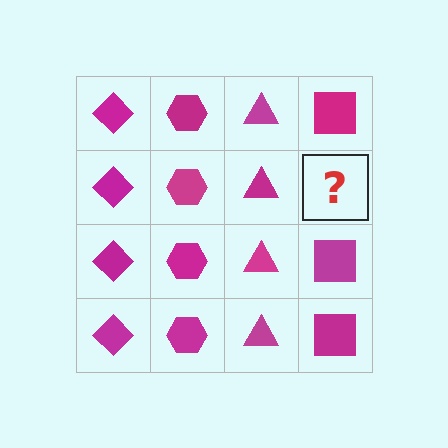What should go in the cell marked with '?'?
The missing cell should contain a magenta square.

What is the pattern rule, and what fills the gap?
The rule is that each column has a consistent shape. The gap should be filled with a magenta square.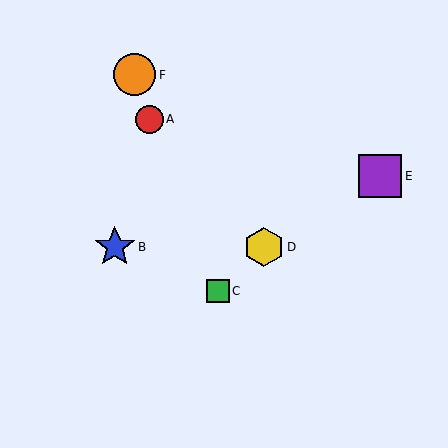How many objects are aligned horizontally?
2 objects (B, D) are aligned horizontally.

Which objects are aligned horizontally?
Objects B, D are aligned horizontally.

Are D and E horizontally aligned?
No, D is at y≈247 and E is at y≈176.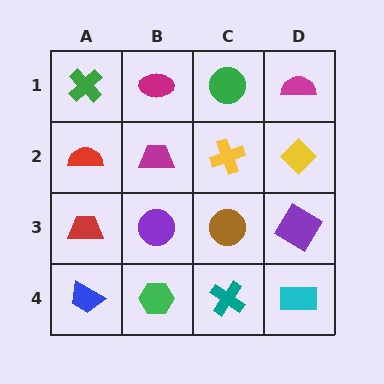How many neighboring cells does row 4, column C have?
3.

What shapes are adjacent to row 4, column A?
A red trapezoid (row 3, column A), a green hexagon (row 4, column B).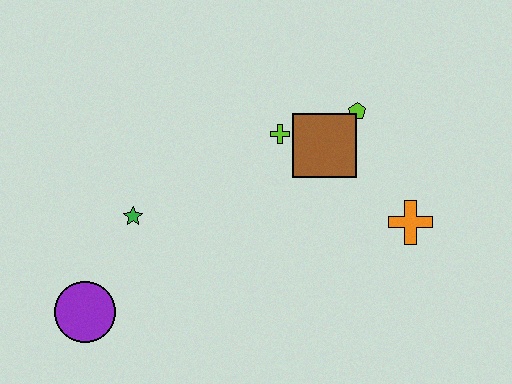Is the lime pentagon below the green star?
No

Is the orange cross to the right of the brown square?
Yes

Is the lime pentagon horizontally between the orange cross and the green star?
Yes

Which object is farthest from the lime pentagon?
The purple circle is farthest from the lime pentagon.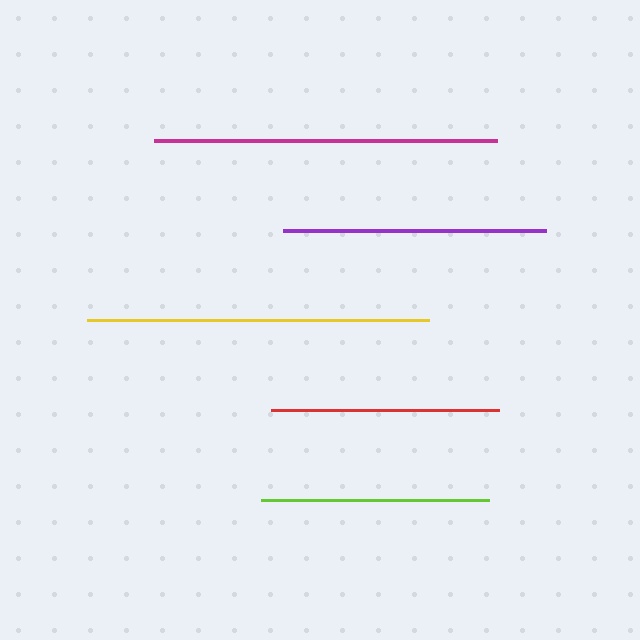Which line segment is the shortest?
The lime line is the shortest at approximately 228 pixels.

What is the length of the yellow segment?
The yellow segment is approximately 342 pixels long.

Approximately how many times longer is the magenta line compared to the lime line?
The magenta line is approximately 1.5 times the length of the lime line.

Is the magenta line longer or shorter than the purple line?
The magenta line is longer than the purple line.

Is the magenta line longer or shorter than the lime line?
The magenta line is longer than the lime line.